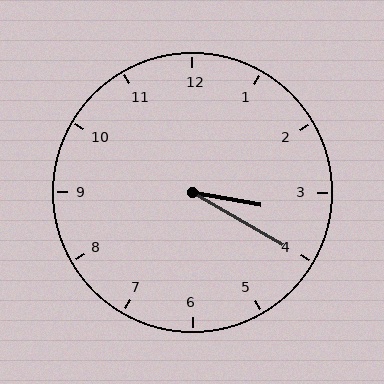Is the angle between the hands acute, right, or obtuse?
It is acute.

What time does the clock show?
3:20.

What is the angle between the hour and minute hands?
Approximately 20 degrees.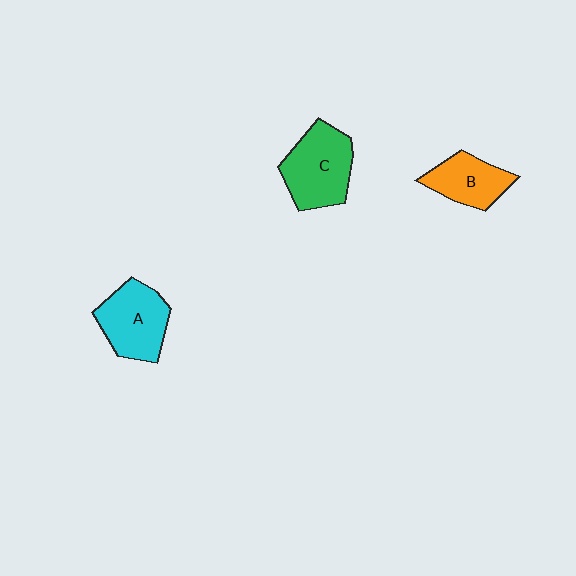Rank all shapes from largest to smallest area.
From largest to smallest: C (green), A (cyan), B (orange).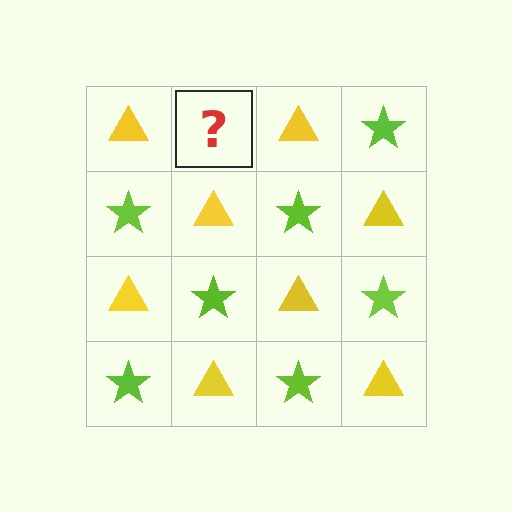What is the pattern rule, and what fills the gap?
The rule is that it alternates yellow triangle and lime star in a checkerboard pattern. The gap should be filled with a lime star.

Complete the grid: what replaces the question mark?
The question mark should be replaced with a lime star.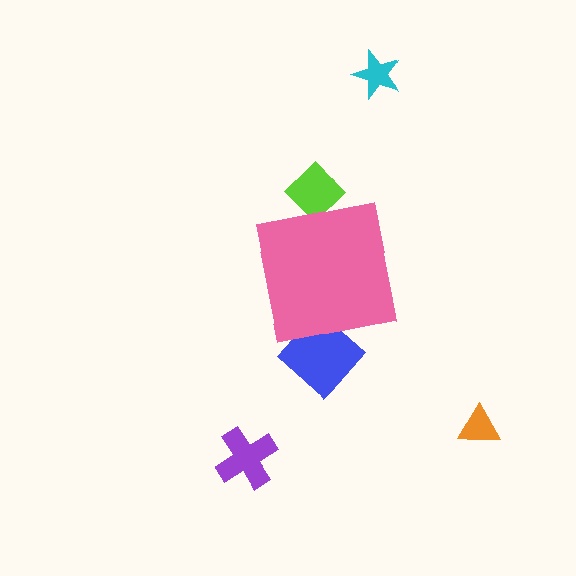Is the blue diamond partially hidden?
Yes, the blue diamond is partially hidden behind the pink square.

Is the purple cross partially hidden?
No, the purple cross is fully visible.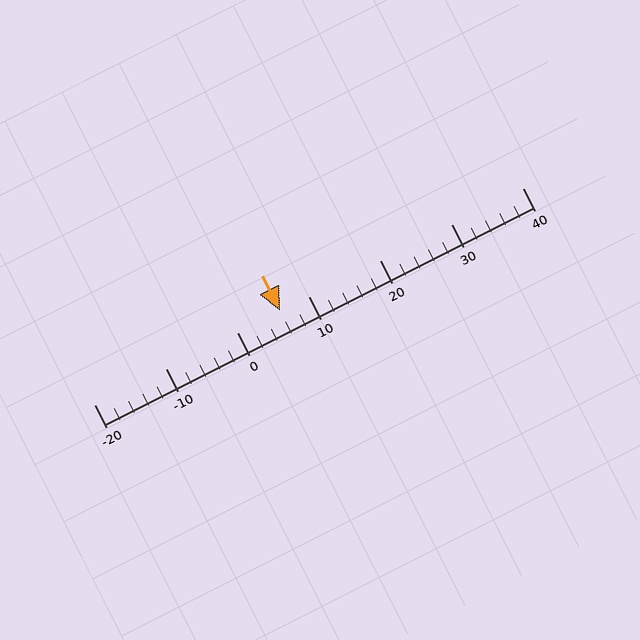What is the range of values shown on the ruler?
The ruler shows values from -20 to 40.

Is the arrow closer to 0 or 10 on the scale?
The arrow is closer to 10.